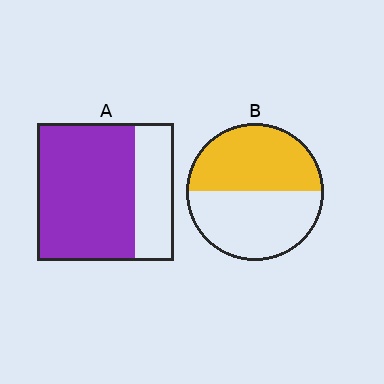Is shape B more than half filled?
Roughly half.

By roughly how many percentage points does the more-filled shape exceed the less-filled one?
By roughly 20 percentage points (A over B).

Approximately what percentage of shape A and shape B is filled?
A is approximately 70% and B is approximately 50%.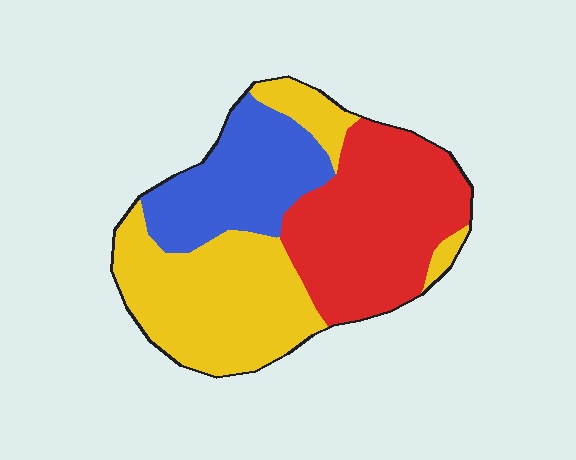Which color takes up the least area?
Blue, at roughly 25%.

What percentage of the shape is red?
Red takes up about three eighths (3/8) of the shape.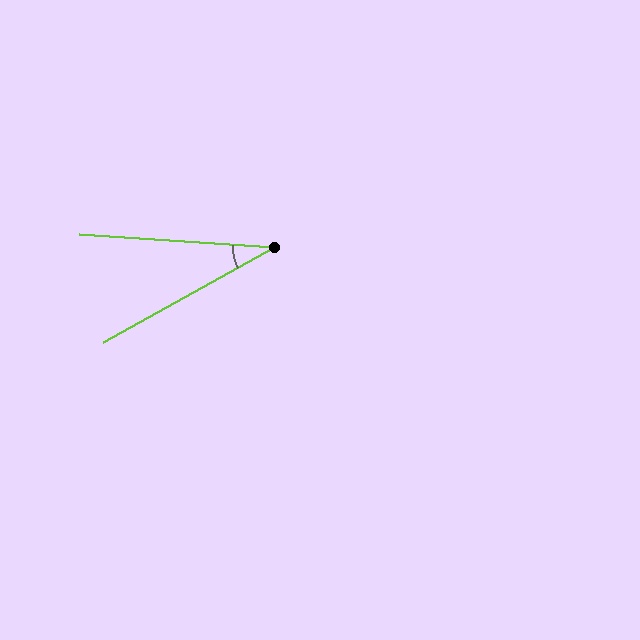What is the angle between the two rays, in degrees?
Approximately 33 degrees.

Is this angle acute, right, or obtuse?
It is acute.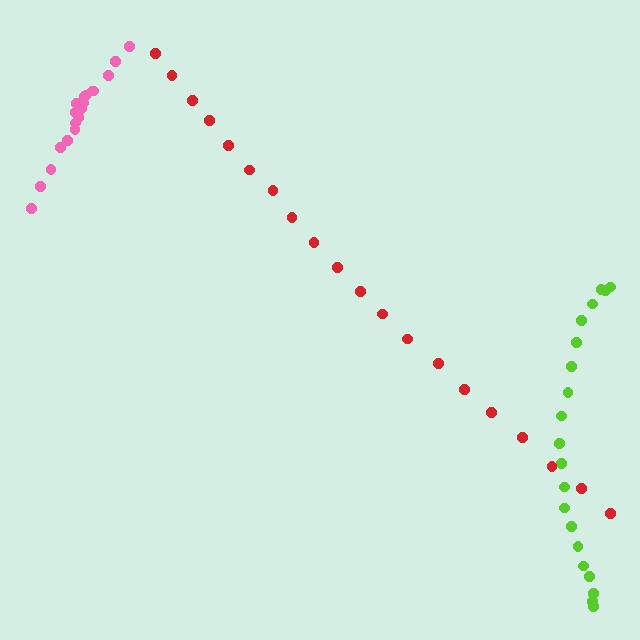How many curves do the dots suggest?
There are 3 distinct paths.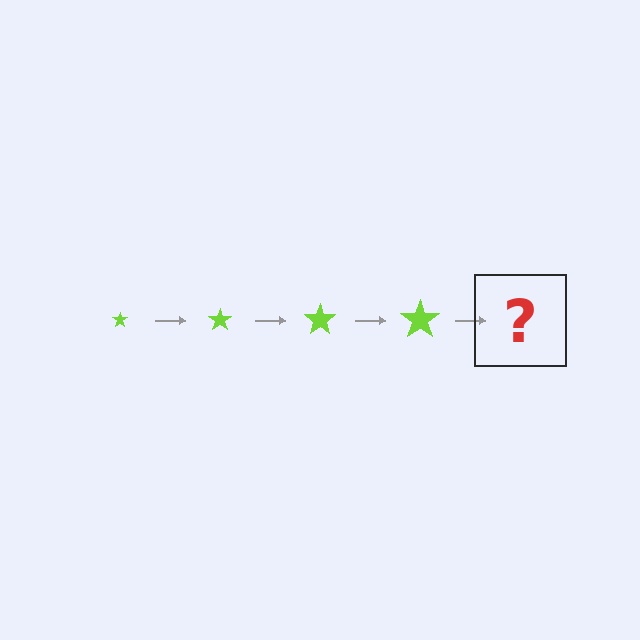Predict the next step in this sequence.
The next step is a lime star, larger than the previous one.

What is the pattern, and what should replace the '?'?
The pattern is that the star gets progressively larger each step. The '?' should be a lime star, larger than the previous one.